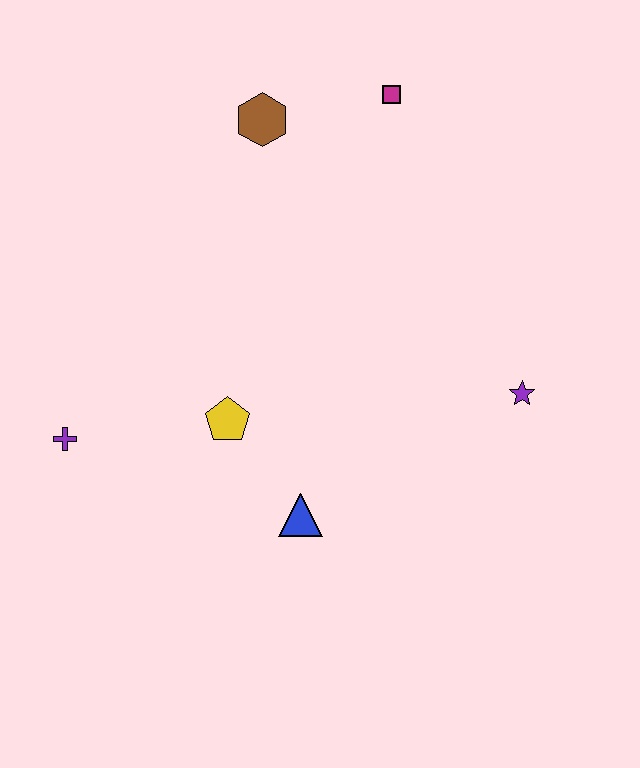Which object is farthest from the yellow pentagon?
The magenta square is farthest from the yellow pentagon.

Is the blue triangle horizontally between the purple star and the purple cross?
Yes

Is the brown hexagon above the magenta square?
No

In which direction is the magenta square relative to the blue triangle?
The magenta square is above the blue triangle.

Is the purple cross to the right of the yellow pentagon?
No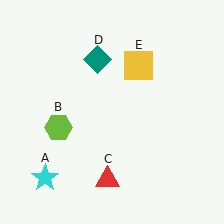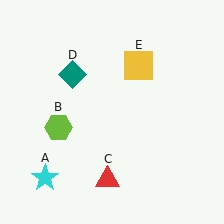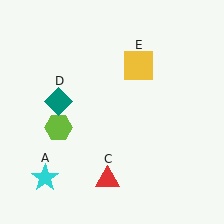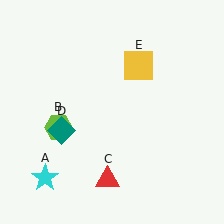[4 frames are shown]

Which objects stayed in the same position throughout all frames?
Cyan star (object A) and lime hexagon (object B) and red triangle (object C) and yellow square (object E) remained stationary.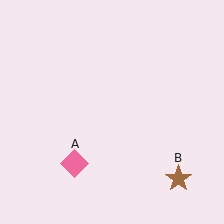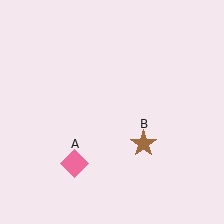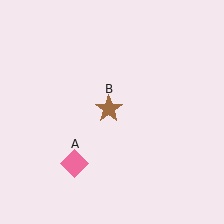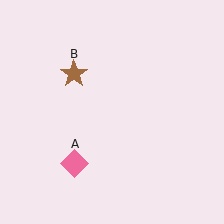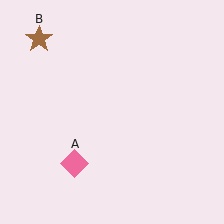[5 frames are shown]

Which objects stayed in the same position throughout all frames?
Pink diamond (object A) remained stationary.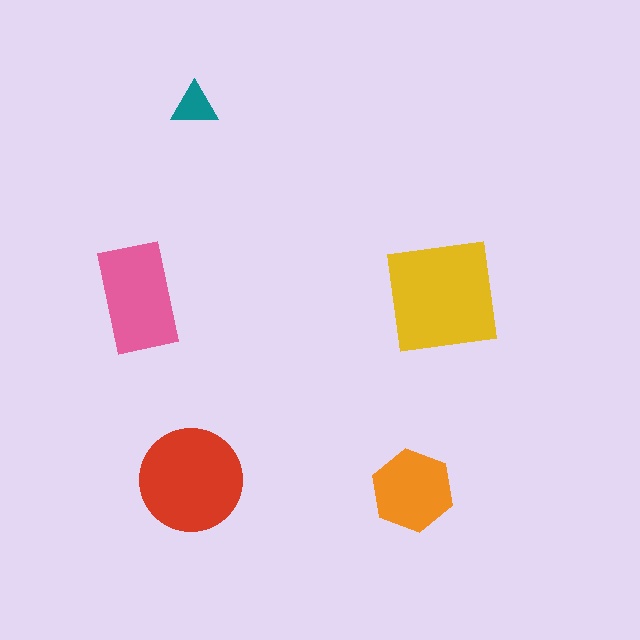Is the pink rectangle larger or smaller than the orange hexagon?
Larger.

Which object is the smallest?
The teal triangle.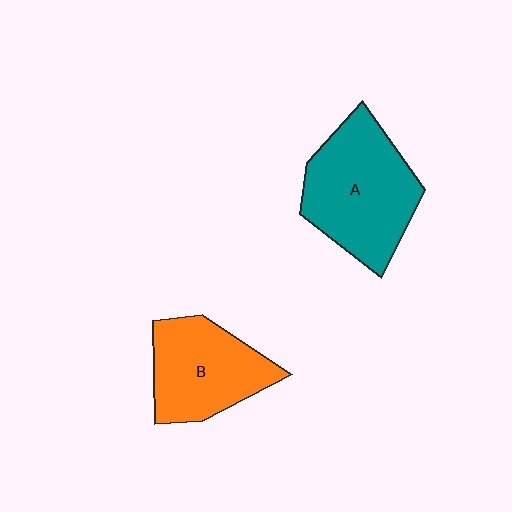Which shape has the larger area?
Shape A (teal).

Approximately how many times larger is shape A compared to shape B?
Approximately 1.3 times.